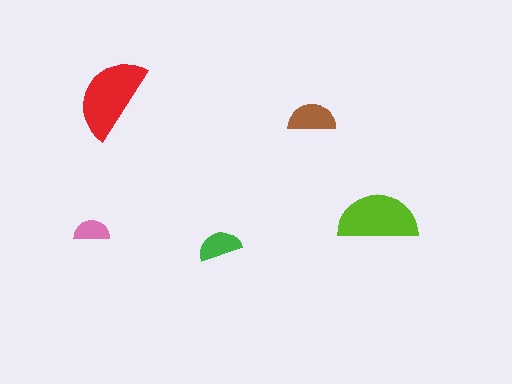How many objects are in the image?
There are 5 objects in the image.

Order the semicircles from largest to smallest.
the red one, the lime one, the brown one, the green one, the pink one.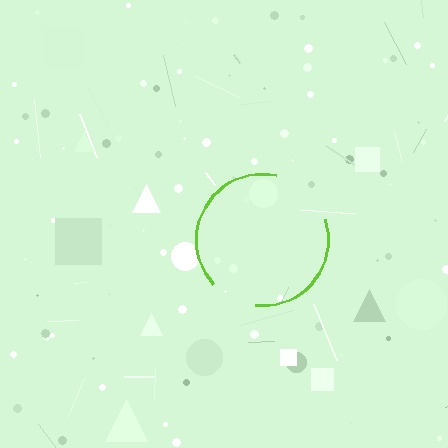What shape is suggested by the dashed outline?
The dashed outline suggests a circle.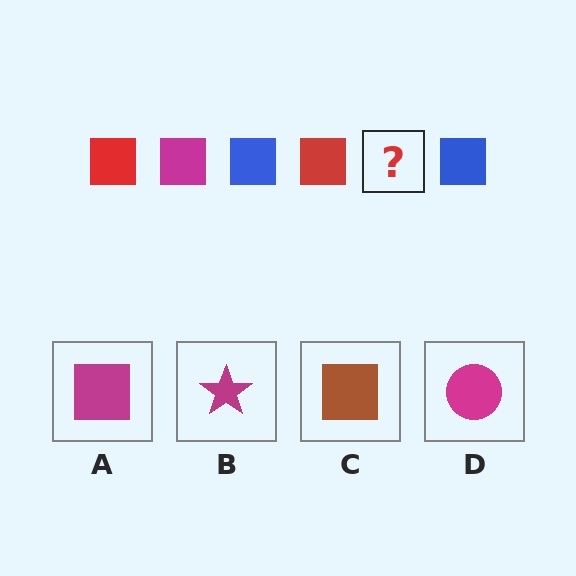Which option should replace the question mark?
Option A.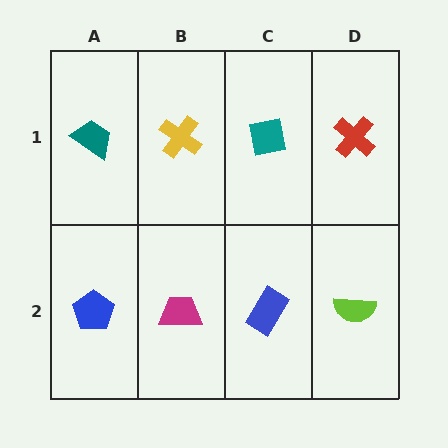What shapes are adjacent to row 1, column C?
A blue rectangle (row 2, column C), a yellow cross (row 1, column B), a red cross (row 1, column D).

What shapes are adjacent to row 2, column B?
A yellow cross (row 1, column B), a blue pentagon (row 2, column A), a blue rectangle (row 2, column C).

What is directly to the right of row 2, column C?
A lime semicircle.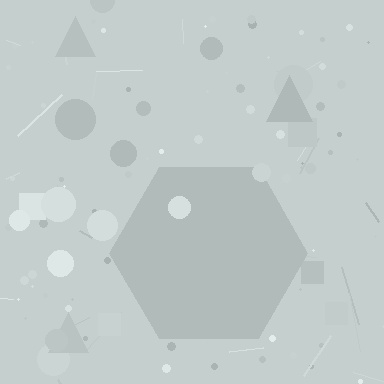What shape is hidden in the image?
A hexagon is hidden in the image.